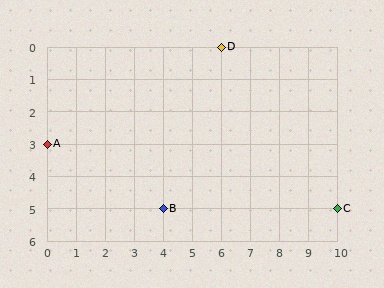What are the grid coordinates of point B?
Point B is at grid coordinates (4, 5).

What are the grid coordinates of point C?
Point C is at grid coordinates (10, 5).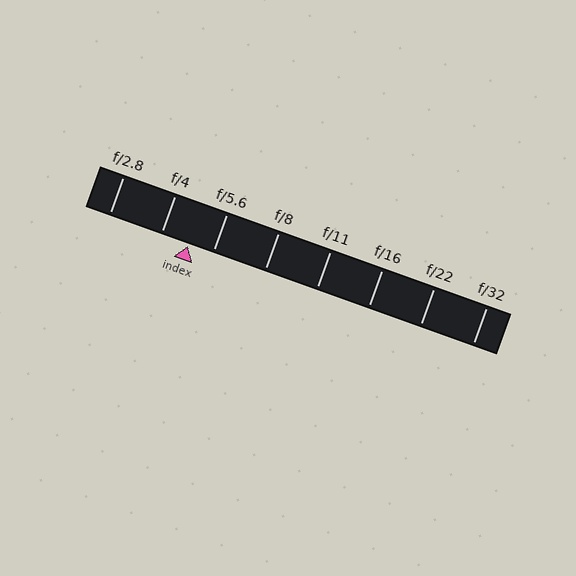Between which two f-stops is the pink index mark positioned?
The index mark is between f/4 and f/5.6.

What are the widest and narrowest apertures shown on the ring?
The widest aperture shown is f/2.8 and the narrowest is f/32.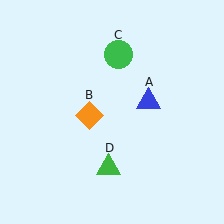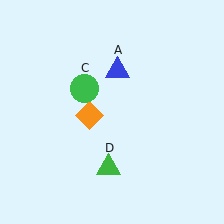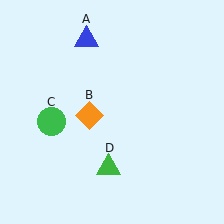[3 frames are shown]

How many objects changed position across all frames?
2 objects changed position: blue triangle (object A), green circle (object C).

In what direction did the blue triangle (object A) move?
The blue triangle (object A) moved up and to the left.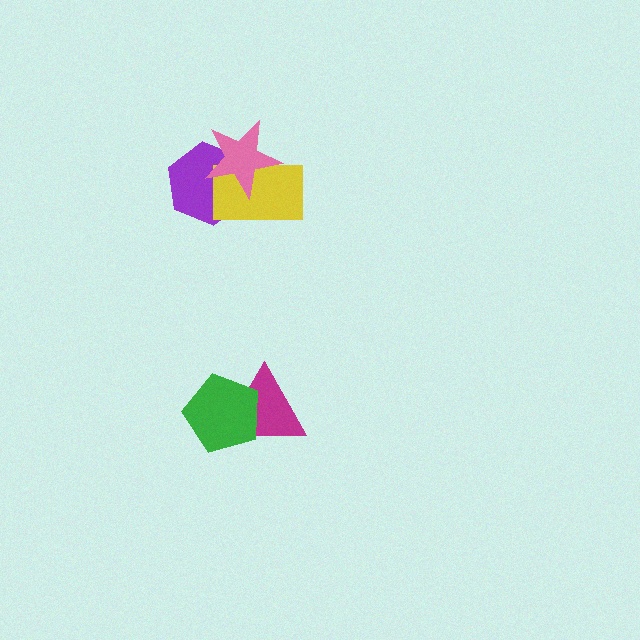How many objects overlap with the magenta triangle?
1 object overlaps with the magenta triangle.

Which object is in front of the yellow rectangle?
The pink star is in front of the yellow rectangle.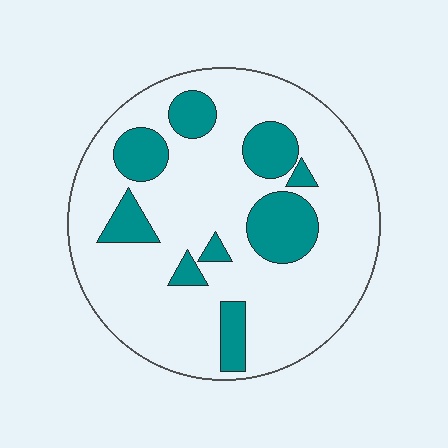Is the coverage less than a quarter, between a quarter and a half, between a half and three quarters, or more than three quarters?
Less than a quarter.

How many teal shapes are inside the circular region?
9.